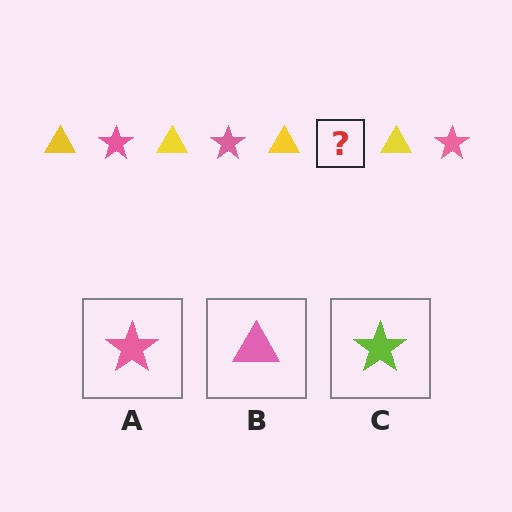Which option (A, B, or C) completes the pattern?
A.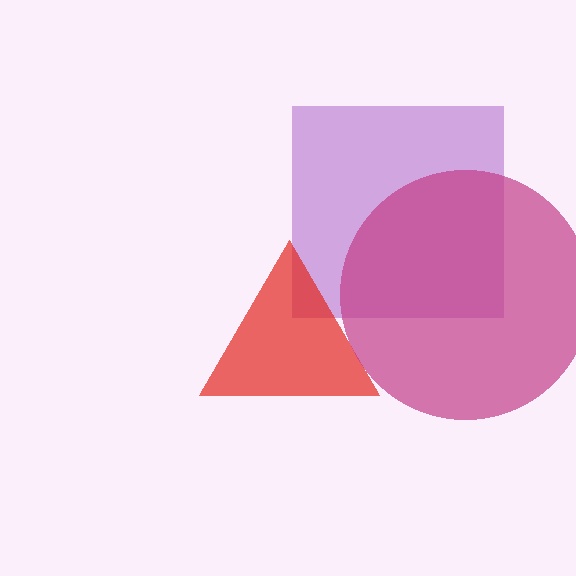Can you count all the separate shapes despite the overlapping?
Yes, there are 3 separate shapes.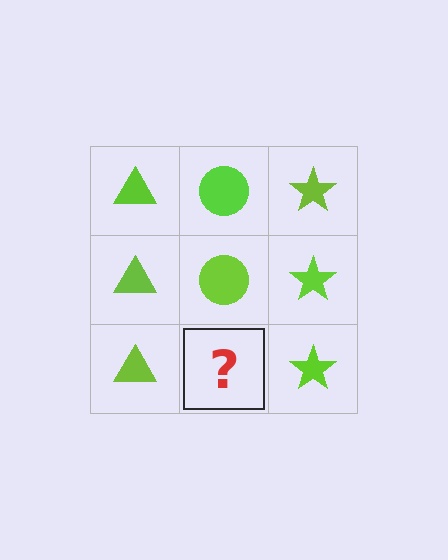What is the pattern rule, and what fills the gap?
The rule is that each column has a consistent shape. The gap should be filled with a lime circle.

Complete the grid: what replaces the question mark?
The question mark should be replaced with a lime circle.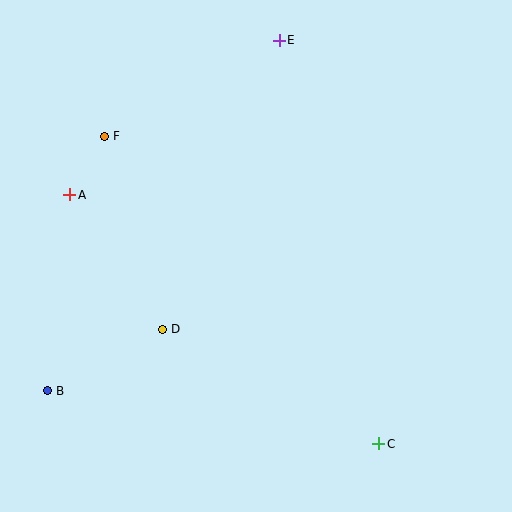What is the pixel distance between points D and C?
The distance between D and C is 244 pixels.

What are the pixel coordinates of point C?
Point C is at (379, 444).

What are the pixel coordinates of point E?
Point E is at (279, 40).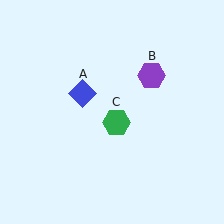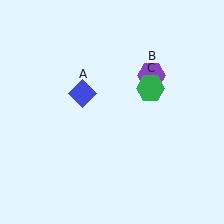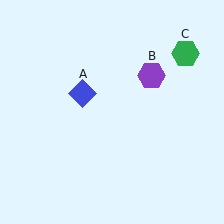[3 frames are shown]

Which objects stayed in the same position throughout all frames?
Blue diamond (object A) and purple hexagon (object B) remained stationary.